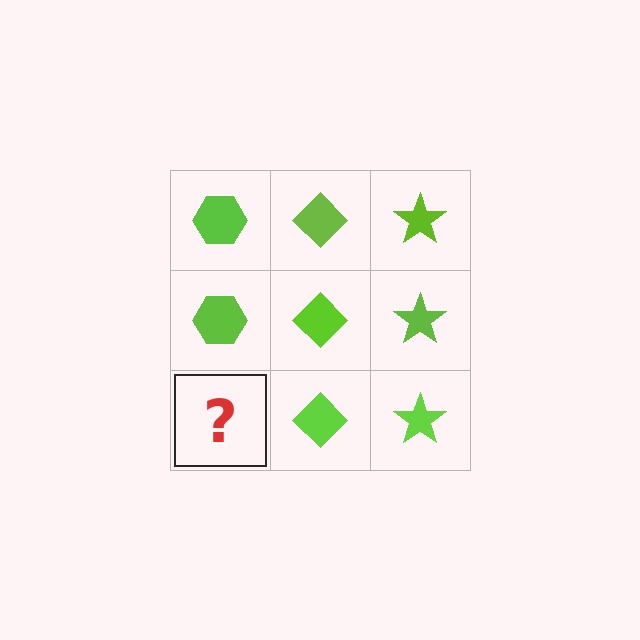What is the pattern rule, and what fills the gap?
The rule is that each column has a consistent shape. The gap should be filled with a lime hexagon.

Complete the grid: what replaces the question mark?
The question mark should be replaced with a lime hexagon.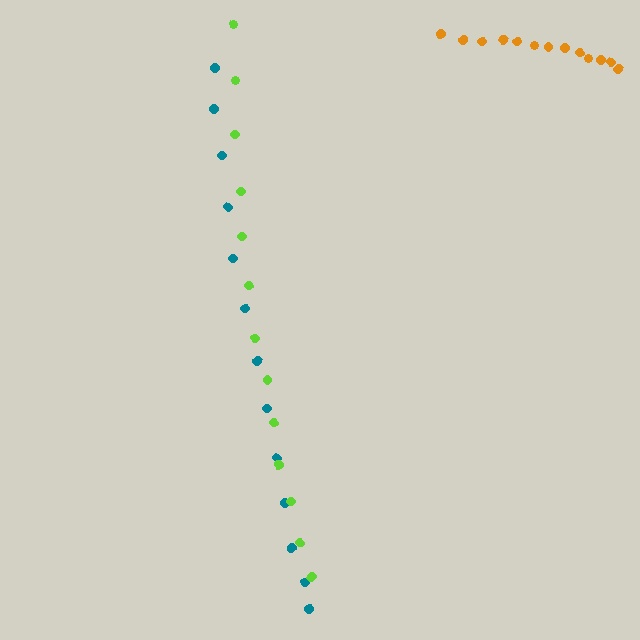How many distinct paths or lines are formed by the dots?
There are 3 distinct paths.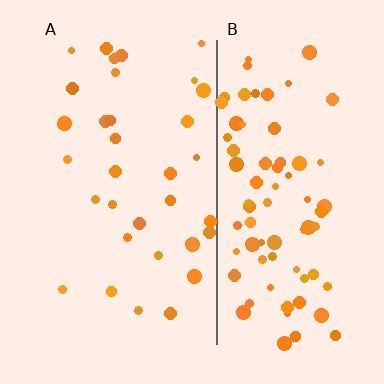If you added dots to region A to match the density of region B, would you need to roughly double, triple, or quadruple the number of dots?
Approximately triple.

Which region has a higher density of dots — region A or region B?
B (the right).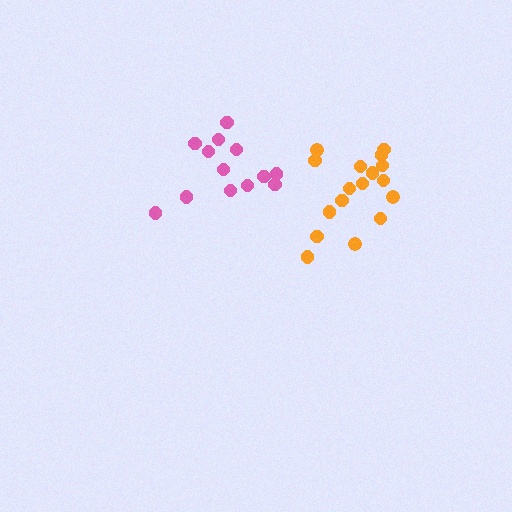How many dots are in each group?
Group 1: 13 dots, Group 2: 17 dots (30 total).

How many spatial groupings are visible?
There are 2 spatial groupings.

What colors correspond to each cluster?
The clusters are colored: pink, orange.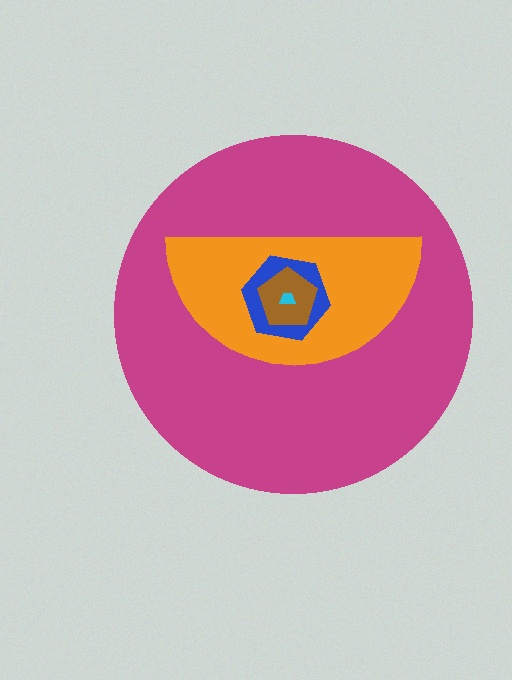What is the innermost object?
The cyan trapezoid.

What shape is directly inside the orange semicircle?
The blue hexagon.